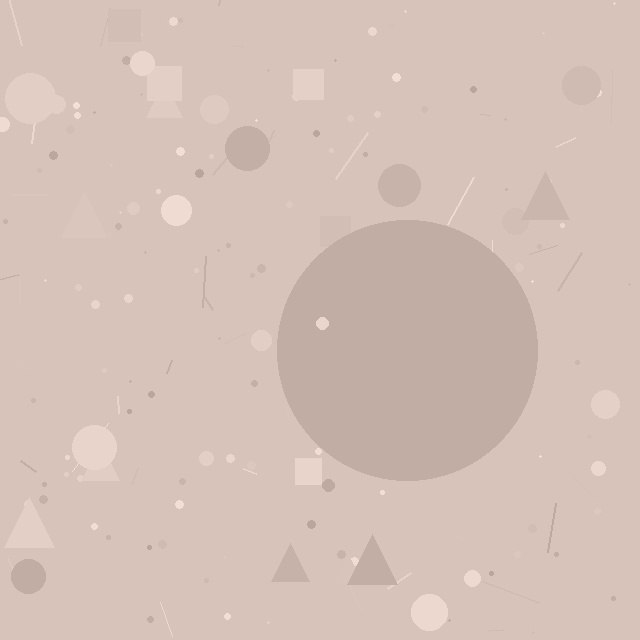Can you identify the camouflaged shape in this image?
The camouflaged shape is a circle.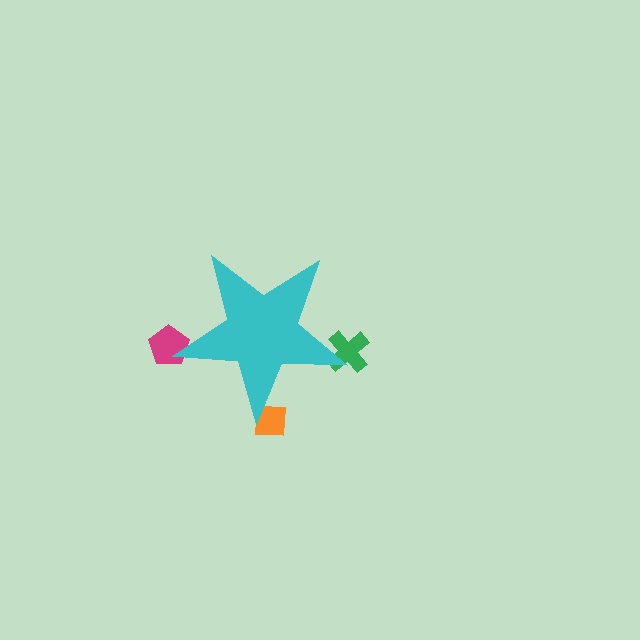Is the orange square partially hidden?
Yes, the orange square is partially hidden behind the cyan star.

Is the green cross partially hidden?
Yes, the green cross is partially hidden behind the cyan star.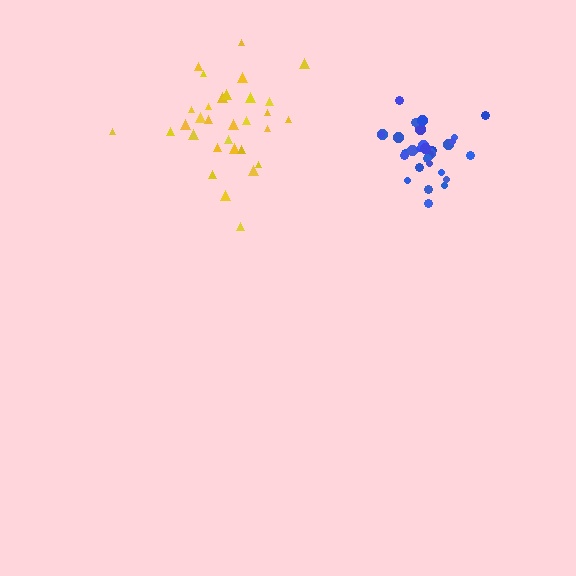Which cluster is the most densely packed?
Blue.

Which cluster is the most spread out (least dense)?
Yellow.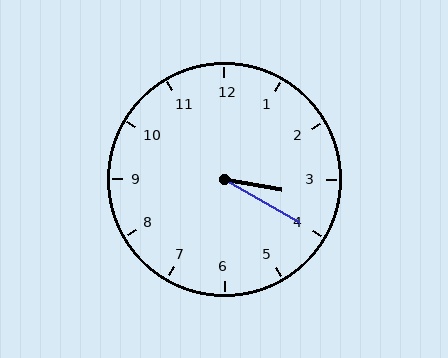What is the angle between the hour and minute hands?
Approximately 20 degrees.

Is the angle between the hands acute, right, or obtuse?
It is acute.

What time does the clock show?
3:20.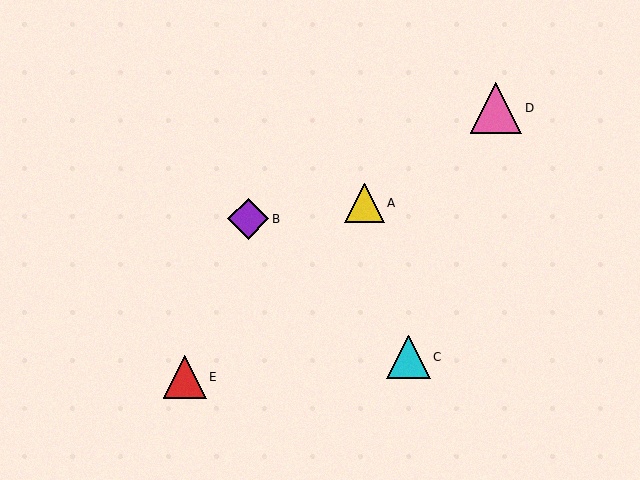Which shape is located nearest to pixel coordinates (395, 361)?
The cyan triangle (labeled C) at (409, 357) is nearest to that location.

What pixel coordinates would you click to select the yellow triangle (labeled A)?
Click at (364, 203) to select the yellow triangle A.